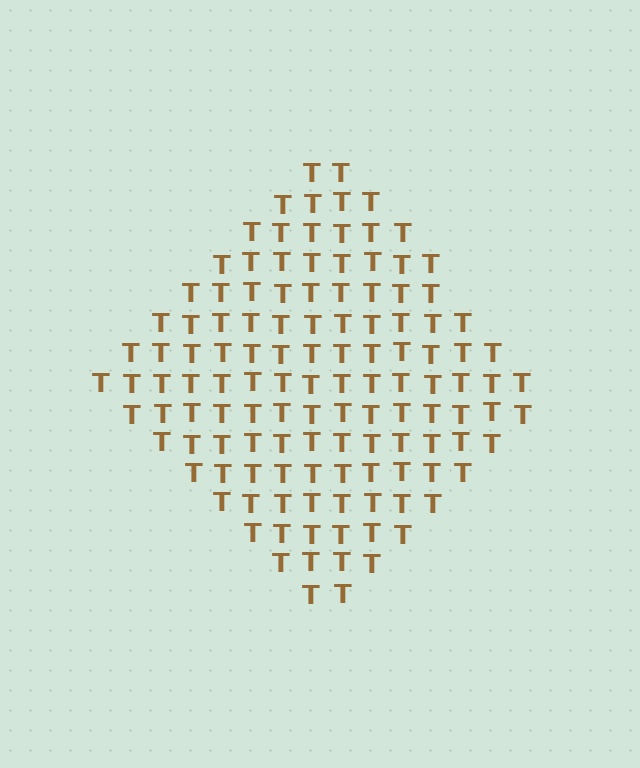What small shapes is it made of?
It is made of small letter T's.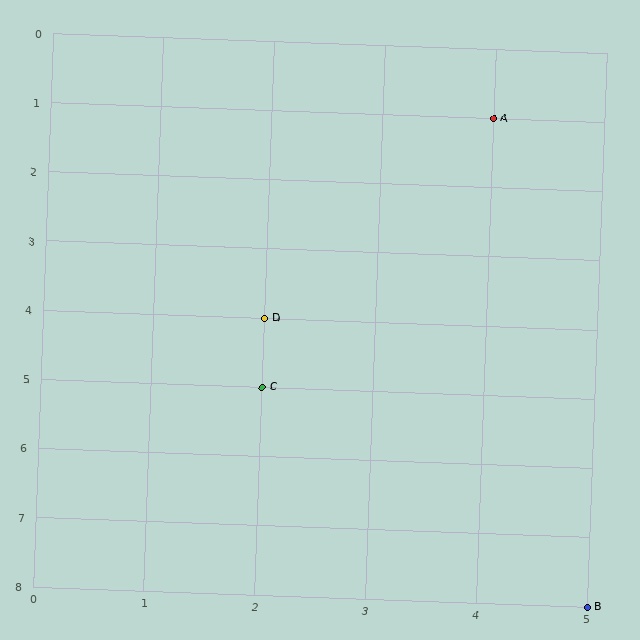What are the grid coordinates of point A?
Point A is at grid coordinates (4, 1).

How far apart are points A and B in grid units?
Points A and B are 1 column and 7 rows apart (about 7.1 grid units diagonally).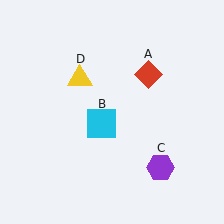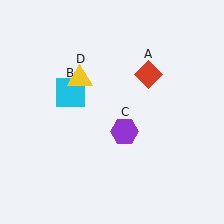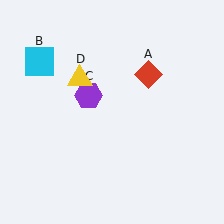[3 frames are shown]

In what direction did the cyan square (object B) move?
The cyan square (object B) moved up and to the left.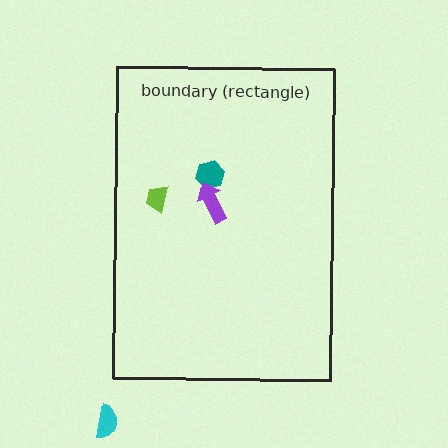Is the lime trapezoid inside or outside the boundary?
Inside.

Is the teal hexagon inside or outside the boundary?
Inside.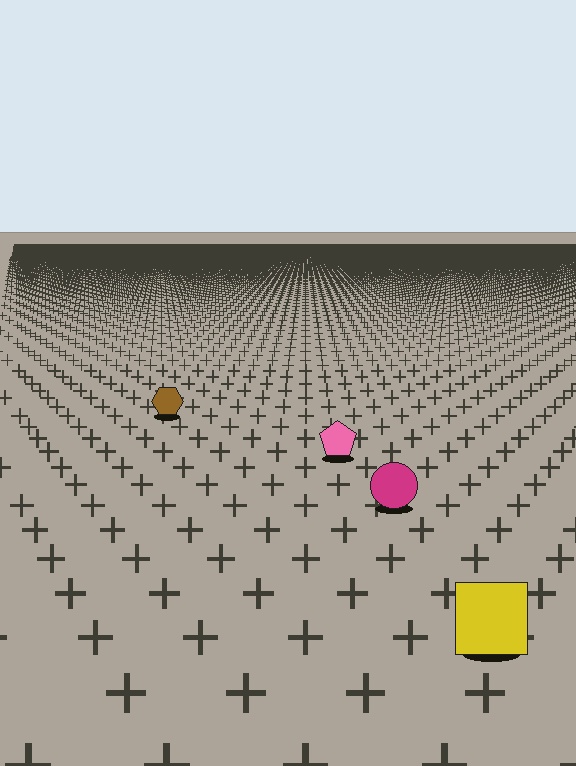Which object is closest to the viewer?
The yellow square is closest. The texture marks near it are larger and more spread out.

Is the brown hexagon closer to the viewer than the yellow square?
No. The yellow square is closer — you can tell from the texture gradient: the ground texture is coarser near it.